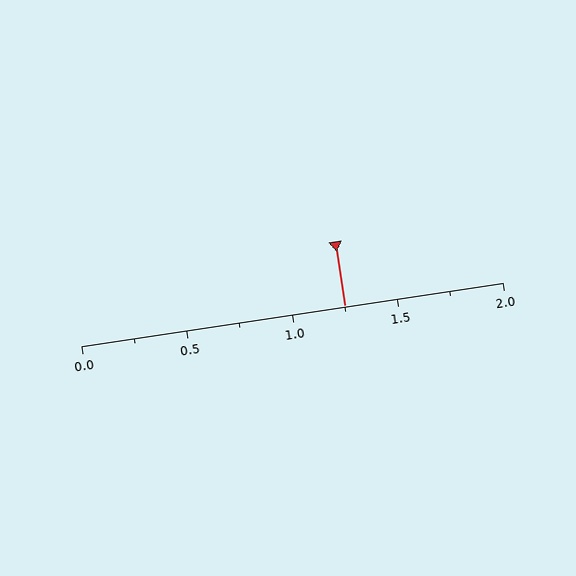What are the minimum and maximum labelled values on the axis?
The axis runs from 0.0 to 2.0.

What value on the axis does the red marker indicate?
The marker indicates approximately 1.25.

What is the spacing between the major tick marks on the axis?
The major ticks are spaced 0.5 apart.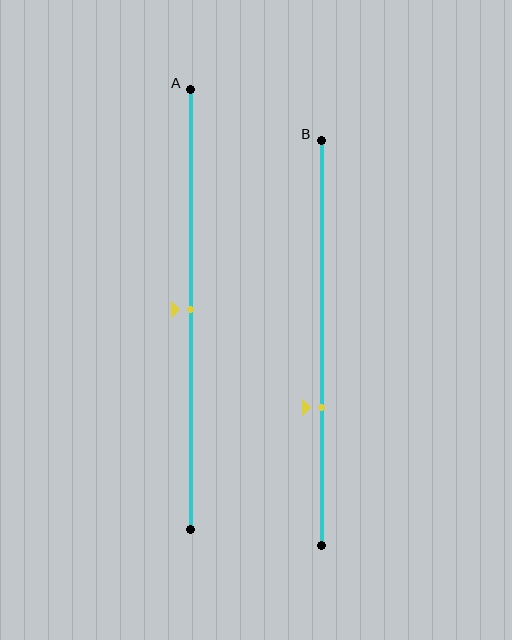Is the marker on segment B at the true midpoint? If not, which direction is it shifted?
No, the marker on segment B is shifted downward by about 16% of the segment length.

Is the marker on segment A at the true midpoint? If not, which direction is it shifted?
Yes, the marker on segment A is at the true midpoint.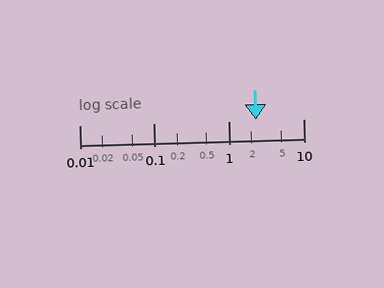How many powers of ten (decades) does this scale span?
The scale spans 3 decades, from 0.01 to 10.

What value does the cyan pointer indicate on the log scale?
The pointer indicates approximately 2.3.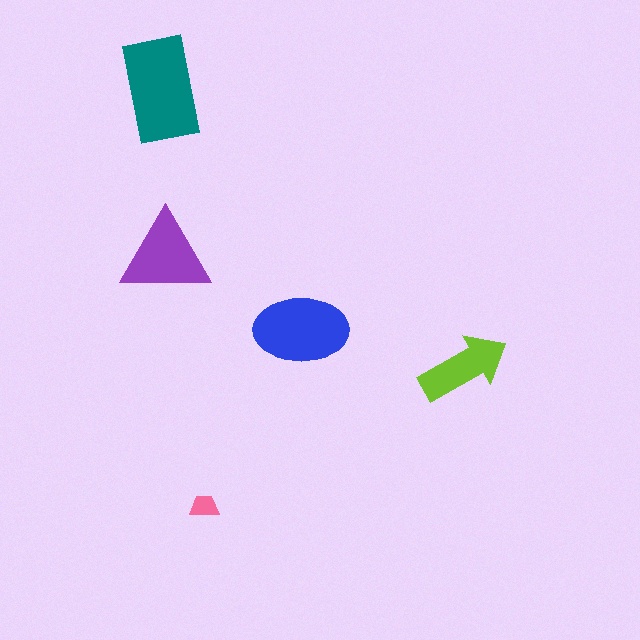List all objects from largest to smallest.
The teal rectangle, the blue ellipse, the purple triangle, the lime arrow, the pink trapezoid.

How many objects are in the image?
There are 5 objects in the image.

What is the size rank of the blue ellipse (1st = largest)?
2nd.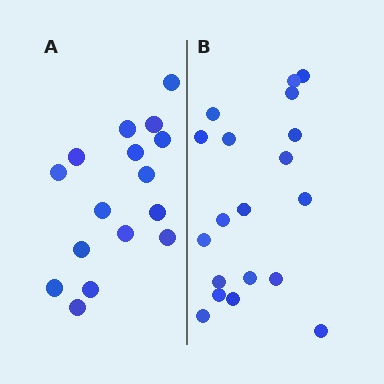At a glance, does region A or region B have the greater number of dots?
Region B (the right region) has more dots.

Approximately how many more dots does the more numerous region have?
Region B has just a few more — roughly 2 or 3 more dots than region A.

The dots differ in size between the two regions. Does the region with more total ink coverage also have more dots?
No. Region A has more total ink coverage because its dots are larger, but region B actually contains more individual dots. Total area can be misleading — the number of items is what matters here.